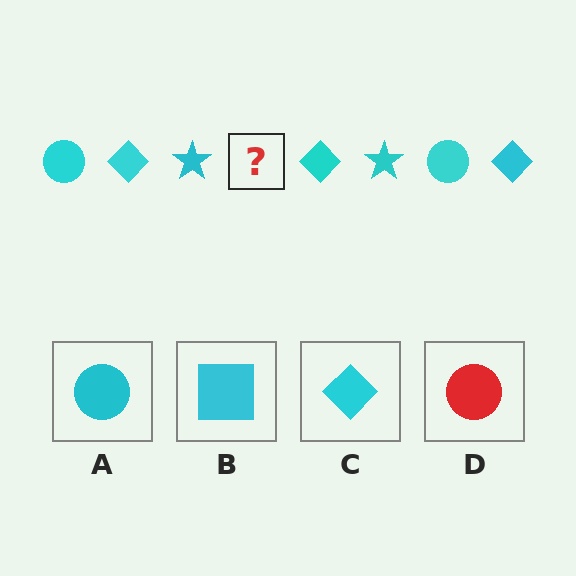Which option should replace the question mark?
Option A.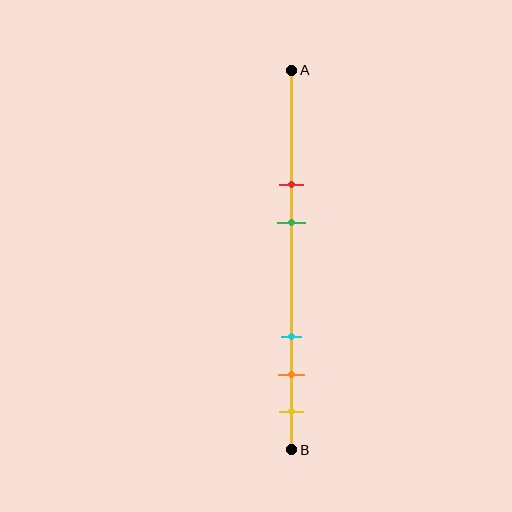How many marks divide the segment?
There are 5 marks dividing the segment.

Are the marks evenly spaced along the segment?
No, the marks are not evenly spaced.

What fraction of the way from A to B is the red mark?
The red mark is approximately 30% (0.3) of the way from A to B.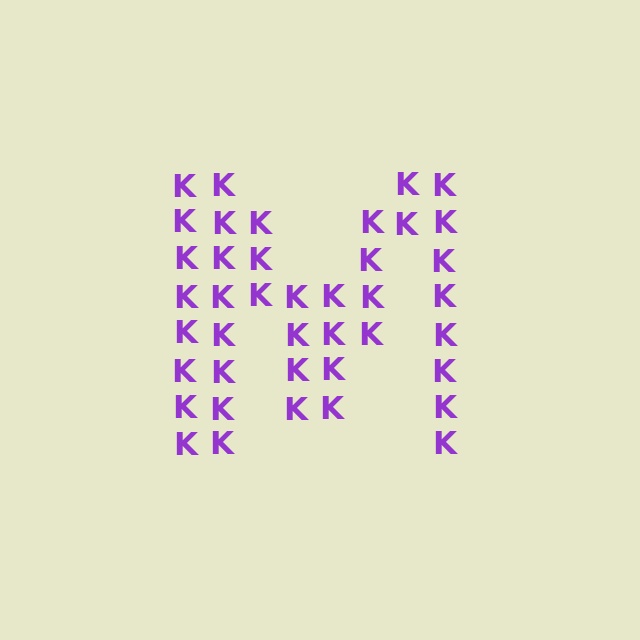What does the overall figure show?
The overall figure shows the letter M.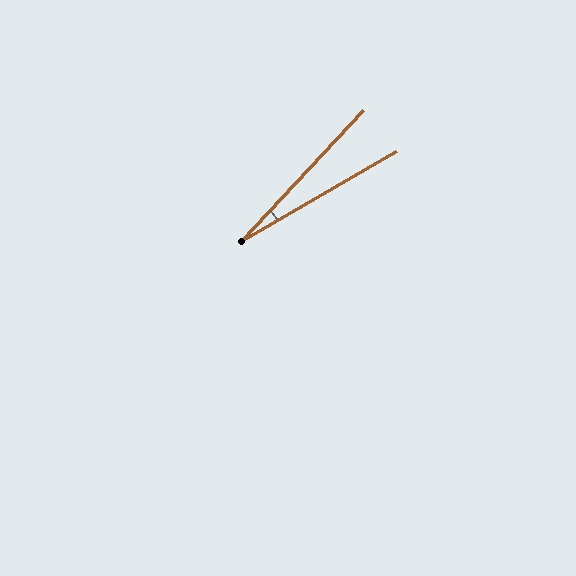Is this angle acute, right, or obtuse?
It is acute.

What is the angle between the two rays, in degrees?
Approximately 17 degrees.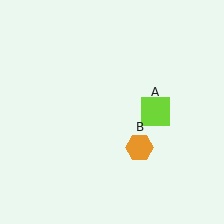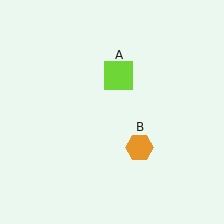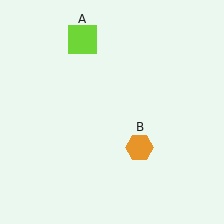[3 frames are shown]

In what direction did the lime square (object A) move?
The lime square (object A) moved up and to the left.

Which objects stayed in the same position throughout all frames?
Orange hexagon (object B) remained stationary.